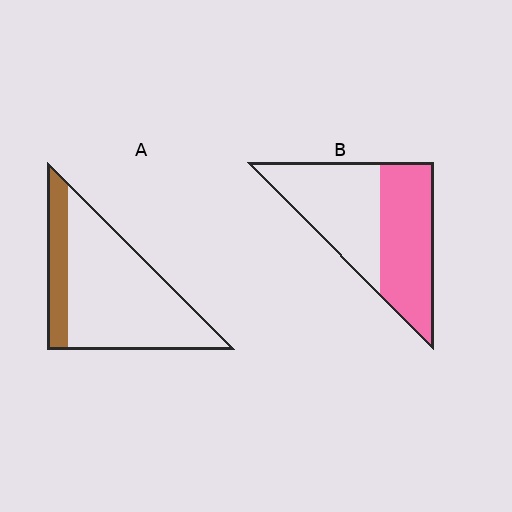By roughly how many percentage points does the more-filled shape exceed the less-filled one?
By roughly 30 percentage points (B over A).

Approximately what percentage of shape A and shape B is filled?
A is approximately 20% and B is approximately 50%.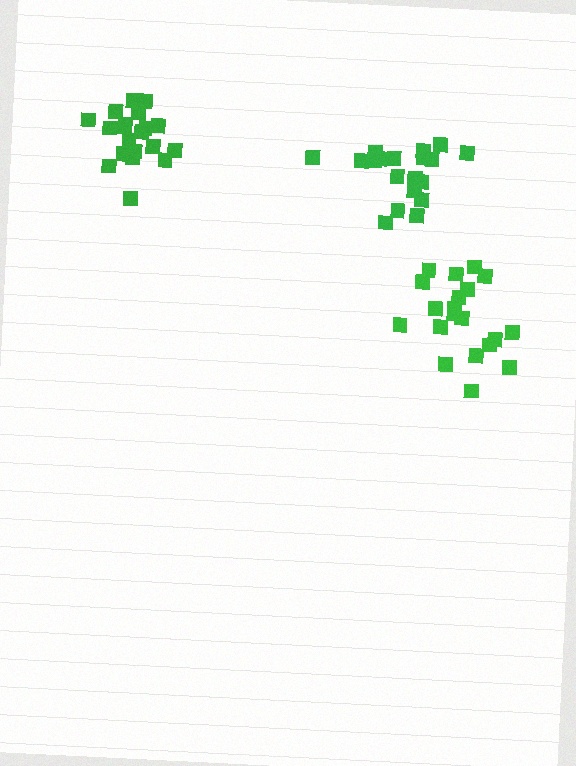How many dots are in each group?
Group 1: 20 dots, Group 2: 20 dots, Group 3: 19 dots (59 total).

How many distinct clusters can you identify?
There are 3 distinct clusters.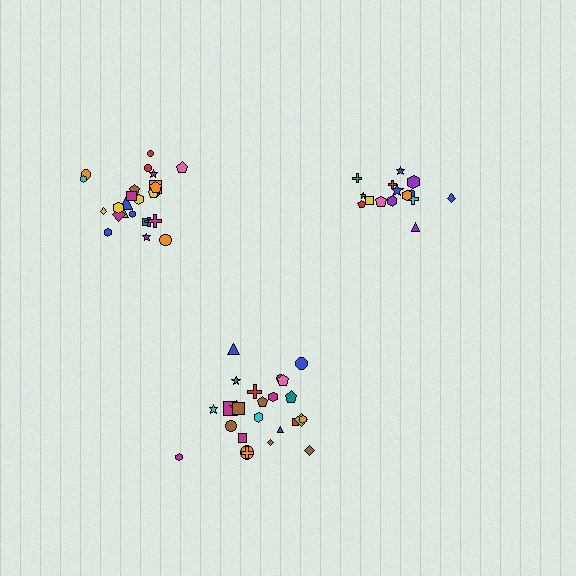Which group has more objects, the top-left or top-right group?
The top-left group.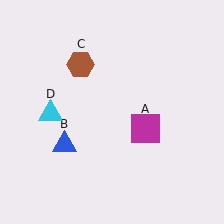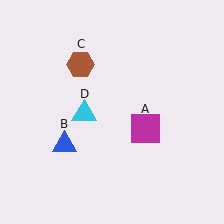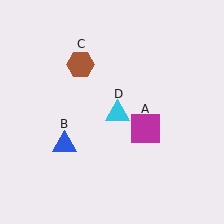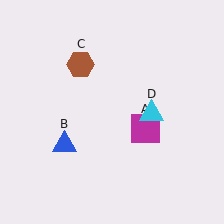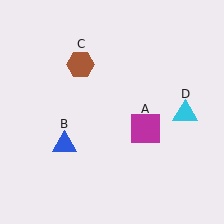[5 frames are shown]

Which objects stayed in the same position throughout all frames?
Magenta square (object A) and blue triangle (object B) and brown hexagon (object C) remained stationary.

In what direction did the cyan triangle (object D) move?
The cyan triangle (object D) moved right.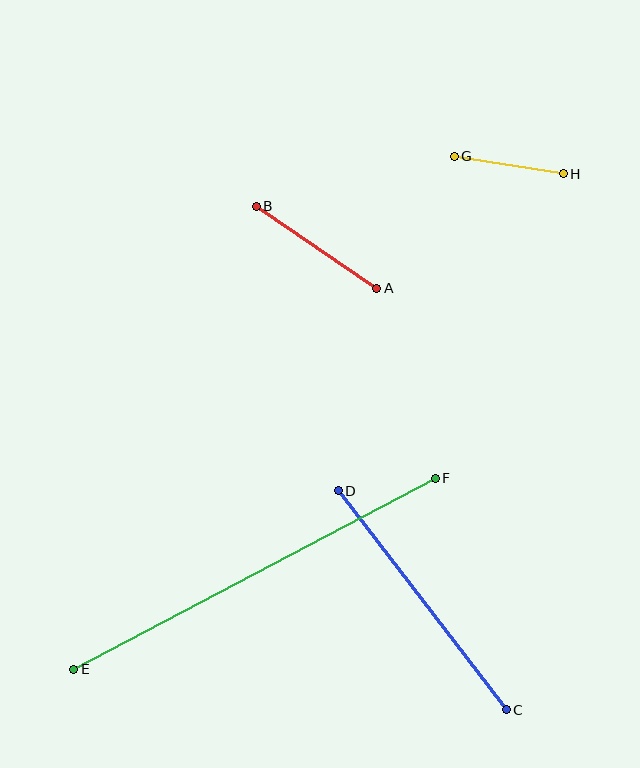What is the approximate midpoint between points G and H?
The midpoint is at approximately (509, 165) pixels.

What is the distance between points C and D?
The distance is approximately 276 pixels.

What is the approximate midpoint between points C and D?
The midpoint is at approximately (422, 600) pixels.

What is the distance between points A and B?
The distance is approximately 146 pixels.